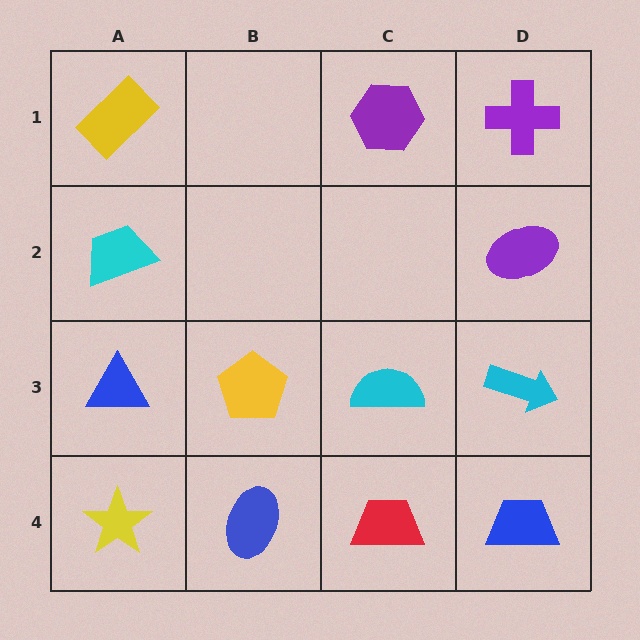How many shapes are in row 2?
2 shapes.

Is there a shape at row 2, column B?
No, that cell is empty.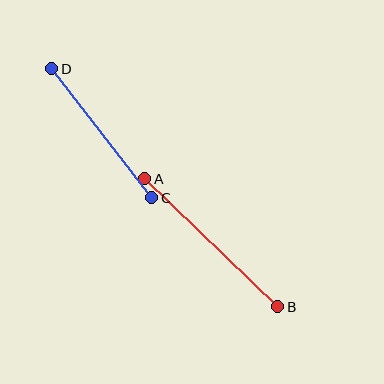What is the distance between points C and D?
The distance is approximately 163 pixels.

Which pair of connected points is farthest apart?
Points A and B are farthest apart.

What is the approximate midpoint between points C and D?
The midpoint is at approximately (102, 133) pixels.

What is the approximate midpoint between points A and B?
The midpoint is at approximately (211, 243) pixels.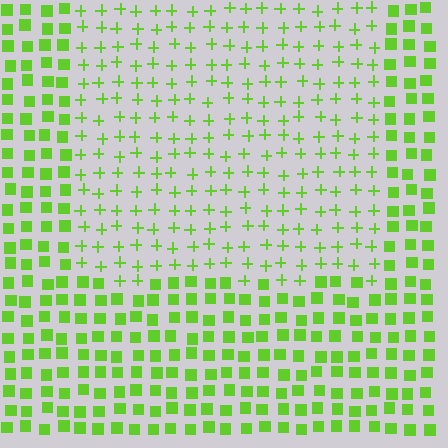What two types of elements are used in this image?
The image uses plus signs inside the rectangle region and squares outside it.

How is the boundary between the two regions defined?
The boundary is defined by a change in element shape: plus signs inside vs. squares outside. All elements share the same color and spacing.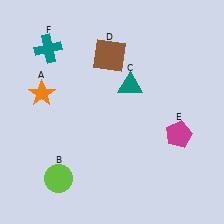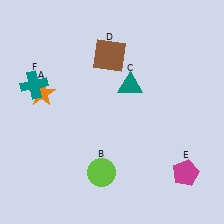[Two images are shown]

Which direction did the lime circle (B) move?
The lime circle (B) moved right.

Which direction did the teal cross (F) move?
The teal cross (F) moved down.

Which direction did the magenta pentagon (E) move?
The magenta pentagon (E) moved down.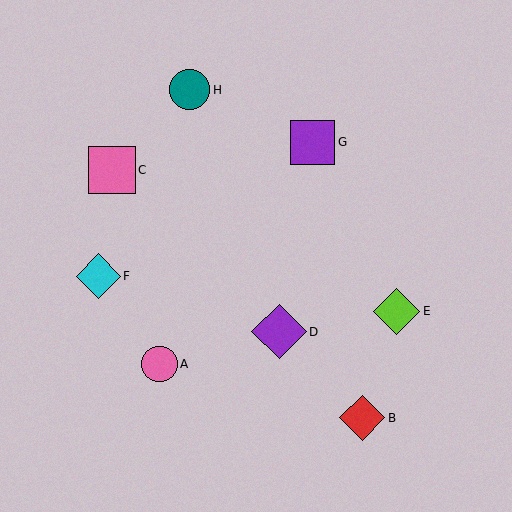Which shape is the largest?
The purple diamond (labeled D) is the largest.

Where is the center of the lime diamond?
The center of the lime diamond is at (397, 311).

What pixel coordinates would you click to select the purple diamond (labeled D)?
Click at (279, 332) to select the purple diamond D.